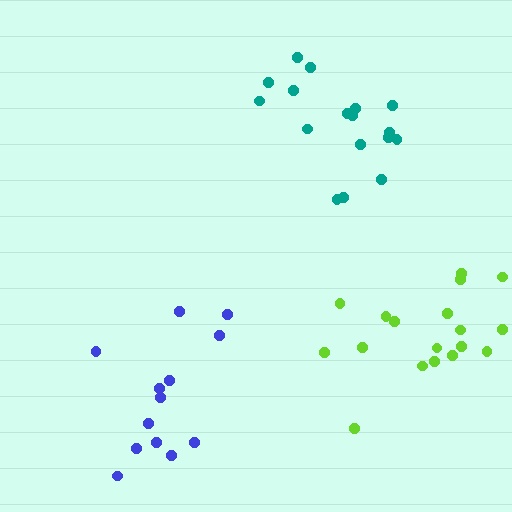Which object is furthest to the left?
The blue cluster is leftmost.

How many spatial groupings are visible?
There are 3 spatial groupings.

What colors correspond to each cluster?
The clusters are colored: teal, blue, lime.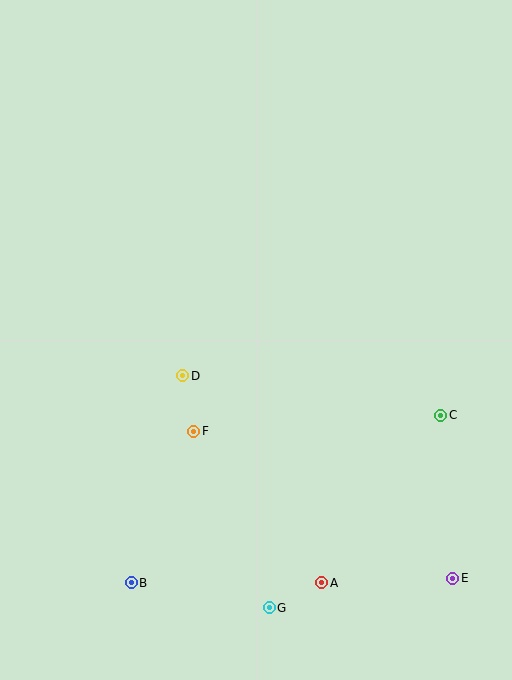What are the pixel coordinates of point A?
Point A is at (322, 583).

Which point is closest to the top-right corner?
Point C is closest to the top-right corner.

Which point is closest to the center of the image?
Point D at (183, 376) is closest to the center.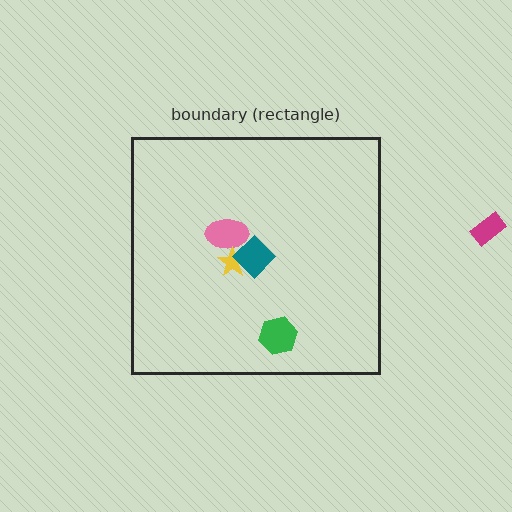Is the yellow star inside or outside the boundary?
Inside.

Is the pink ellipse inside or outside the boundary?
Inside.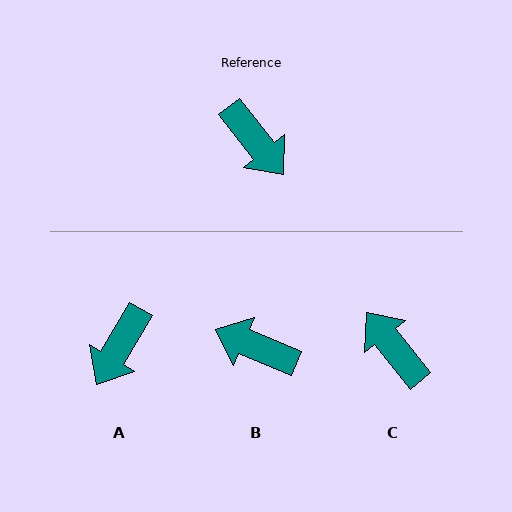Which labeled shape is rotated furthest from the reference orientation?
C, about 180 degrees away.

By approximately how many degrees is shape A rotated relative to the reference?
Approximately 69 degrees clockwise.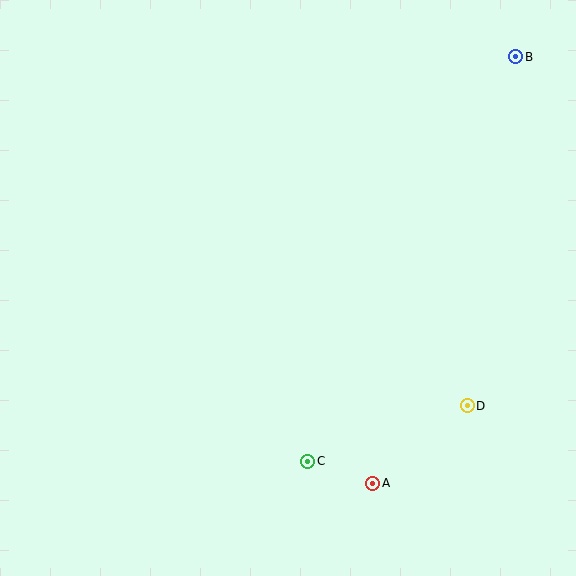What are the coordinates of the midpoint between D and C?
The midpoint between D and C is at (388, 433).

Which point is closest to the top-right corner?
Point B is closest to the top-right corner.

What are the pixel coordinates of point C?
Point C is at (308, 461).